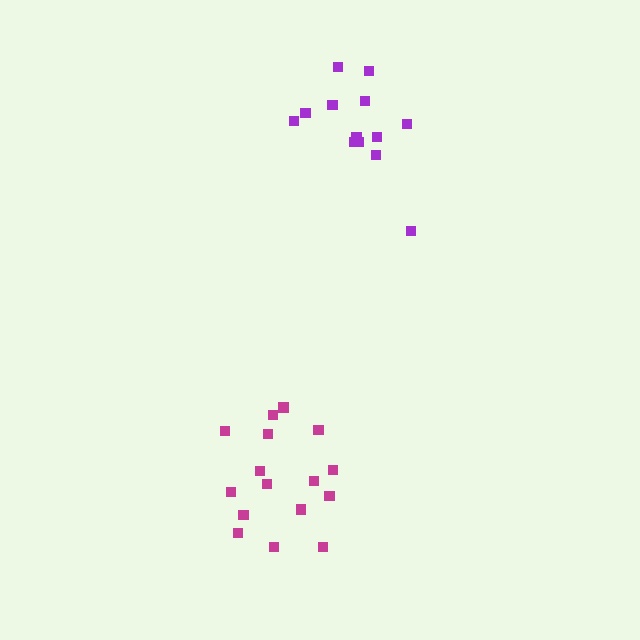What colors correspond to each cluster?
The clusters are colored: purple, magenta.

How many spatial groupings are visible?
There are 2 spatial groupings.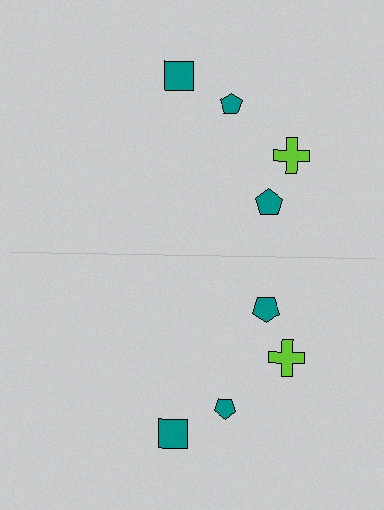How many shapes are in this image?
There are 8 shapes in this image.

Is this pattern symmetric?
Yes, this pattern has bilateral (reflection) symmetry.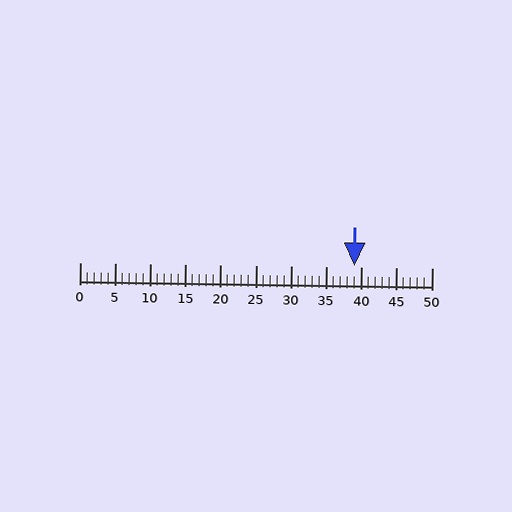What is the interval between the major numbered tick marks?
The major tick marks are spaced 5 units apart.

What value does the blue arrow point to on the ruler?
The blue arrow points to approximately 39.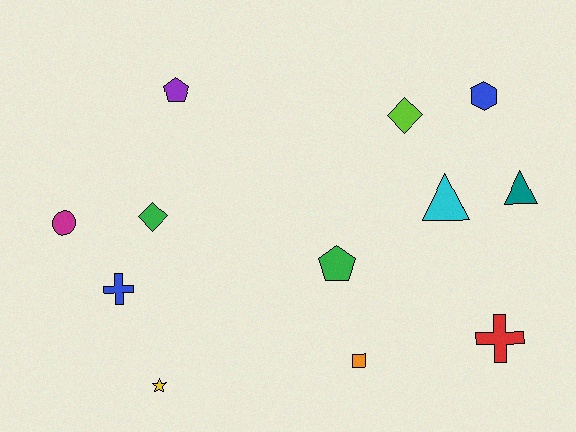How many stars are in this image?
There is 1 star.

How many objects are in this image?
There are 12 objects.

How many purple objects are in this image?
There is 1 purple object.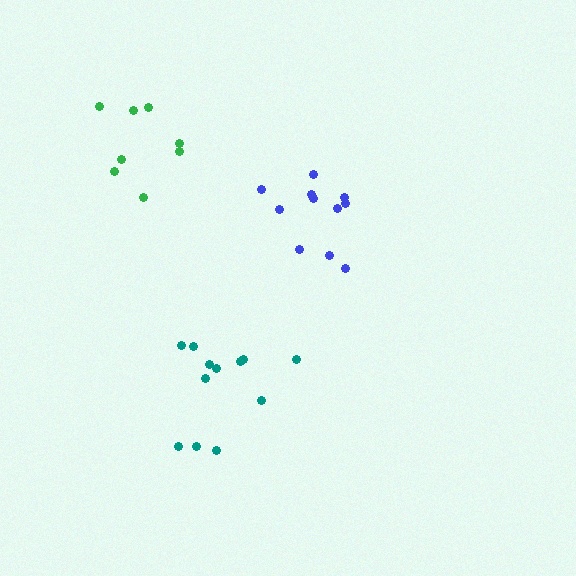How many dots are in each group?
Group 1: 11 dots, Group 2: 12 dots, Group 3: 8 dots (31 total).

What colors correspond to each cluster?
The clusters are colored: blue, teal, green.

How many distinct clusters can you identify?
There are 3 distinct clusters.